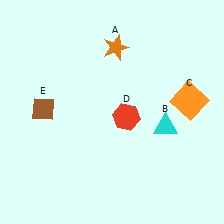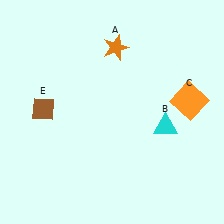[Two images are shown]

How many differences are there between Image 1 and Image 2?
There is 1 difference between the two images.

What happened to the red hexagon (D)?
The red hexagon (D) was removed in Image 2. It was in the bottom-right area of Image 1.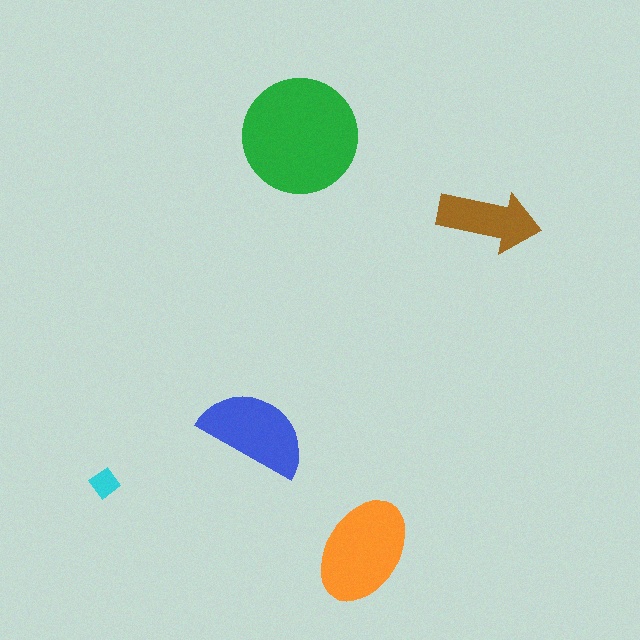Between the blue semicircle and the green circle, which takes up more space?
The green circle.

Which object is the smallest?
The cyan diamond.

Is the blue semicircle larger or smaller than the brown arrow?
Larger.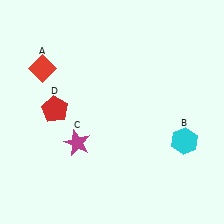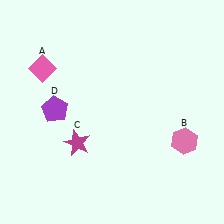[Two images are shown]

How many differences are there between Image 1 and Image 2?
There are 3 differences between the two images.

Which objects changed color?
A changed from red to pink. B changed from cyan to pink. D changed from red to purple.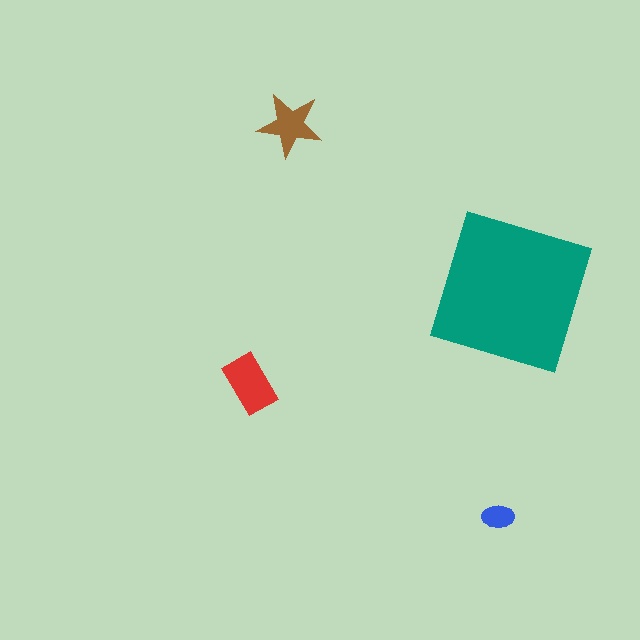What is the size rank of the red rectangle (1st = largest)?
2nd.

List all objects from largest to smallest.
The teal square, the red rectangle, the brown star, the blue ellipse.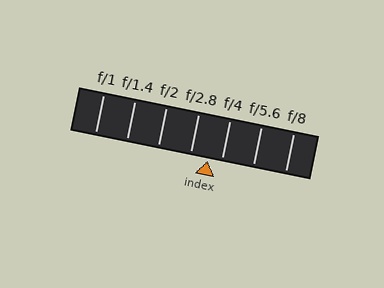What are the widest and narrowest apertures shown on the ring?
The widest aperture shown is f/1 and the narrowest is f/8.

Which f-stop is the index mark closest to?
The index mark is closest to f/4.